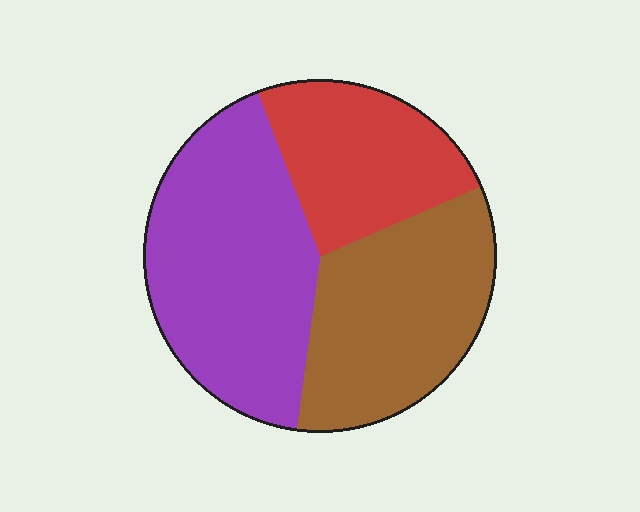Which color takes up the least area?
Red, at roughly 25%.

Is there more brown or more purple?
Purple.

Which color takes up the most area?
Purple, at roughly 40%.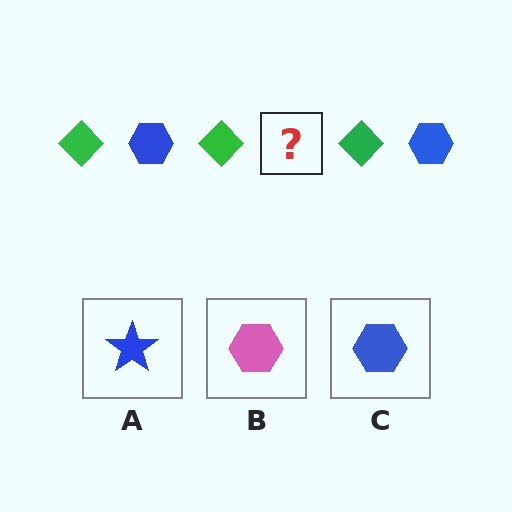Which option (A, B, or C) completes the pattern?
C.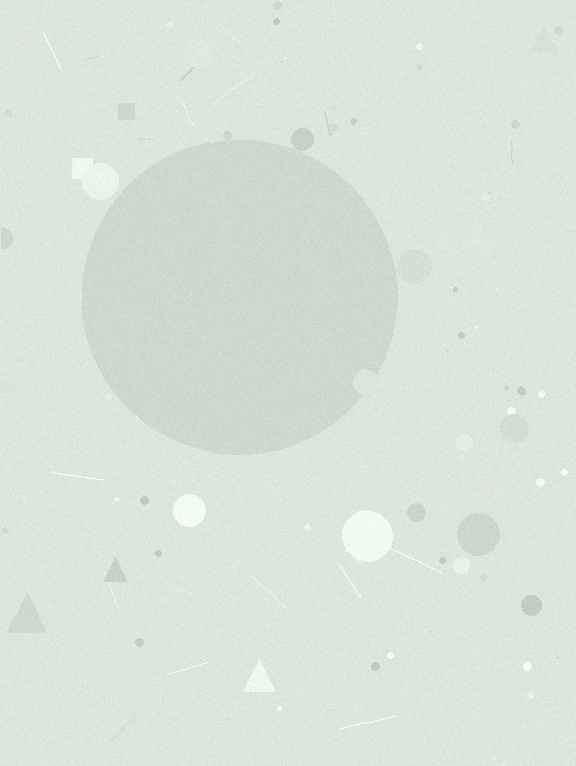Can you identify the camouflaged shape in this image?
The camouflaged shape is a circle.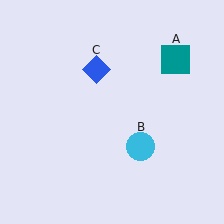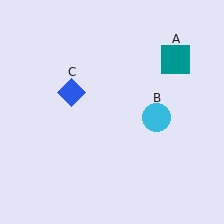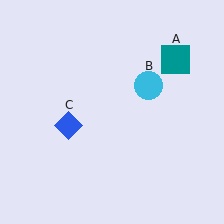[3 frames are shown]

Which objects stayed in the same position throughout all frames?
Teal square (object A) remained stationary.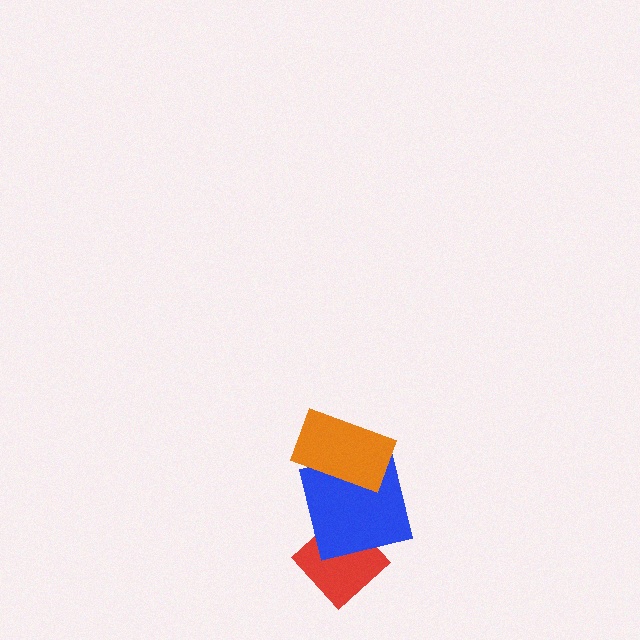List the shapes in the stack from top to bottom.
From top to bottom: the orange rectangle, the blue square, the red diamond.